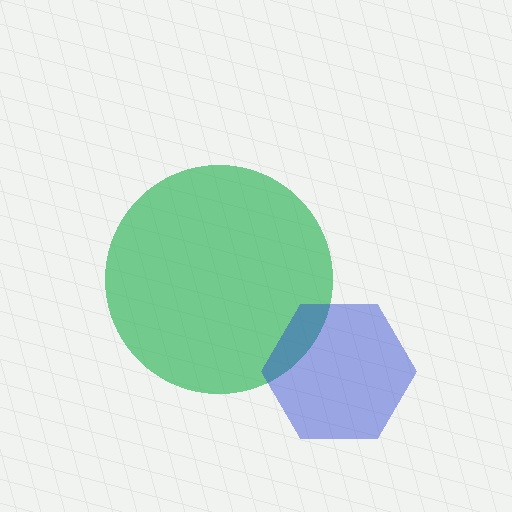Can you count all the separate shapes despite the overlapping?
Yes, there are 2 separate shapes.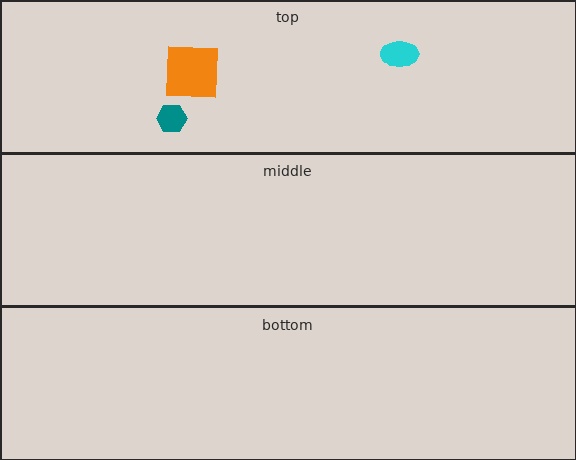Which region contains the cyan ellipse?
The top region.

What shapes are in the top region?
The cyan ellipse, the teal hexagon, the orange square.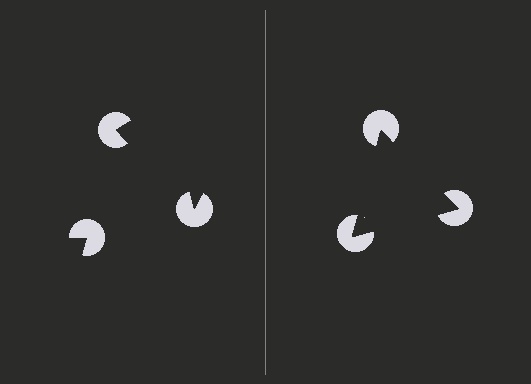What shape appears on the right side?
An illusory triangle.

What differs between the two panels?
The pac-man discs are positioned identically on both sides; only the wedge orientations differ. On the right they align to a triangle; on the left they are misaligned.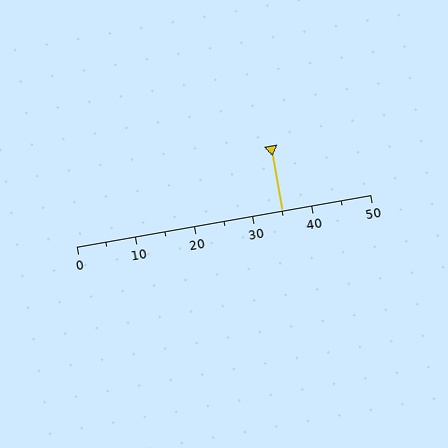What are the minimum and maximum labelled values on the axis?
The axis runs from 0 to 50.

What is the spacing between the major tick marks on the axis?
The major ticks are spaced 10 apart.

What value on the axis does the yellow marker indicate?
The marker indicates approximately 35.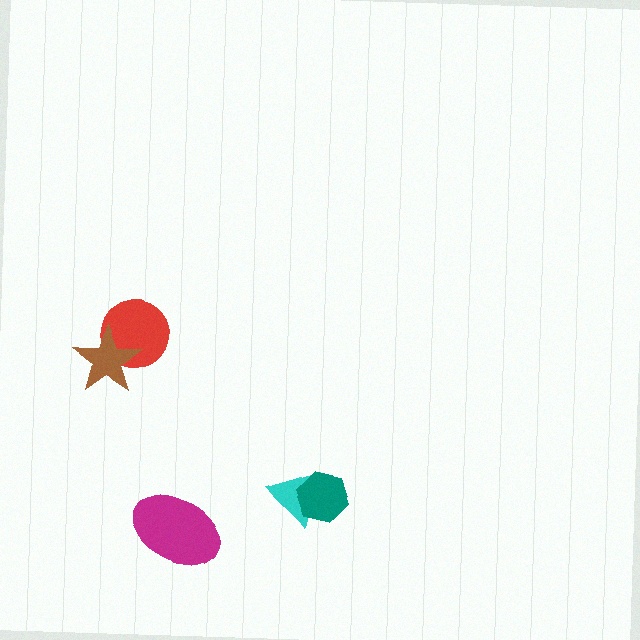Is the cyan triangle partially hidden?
Yes, it is partially covered by another shape.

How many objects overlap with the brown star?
1 object overlaps with the brown star.